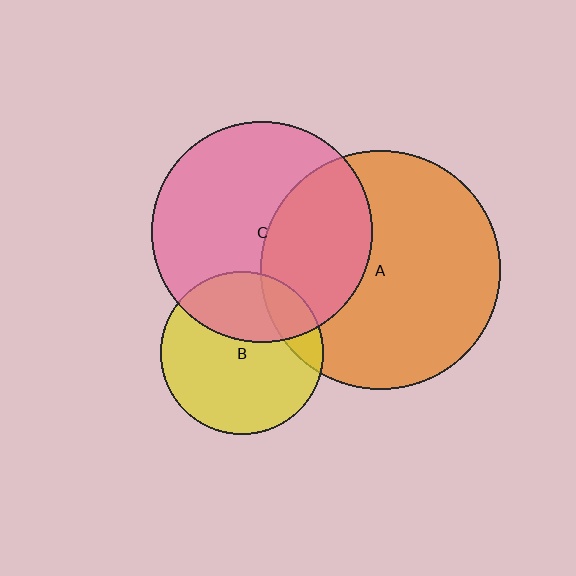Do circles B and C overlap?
Yes.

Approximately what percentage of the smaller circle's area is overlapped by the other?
Approximately 35%.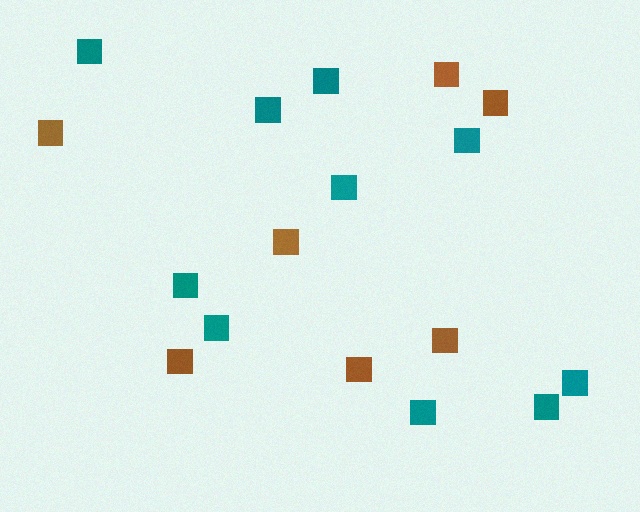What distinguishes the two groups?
There are 2 groups: one group of brown squares (7) and one group of teal squares (10).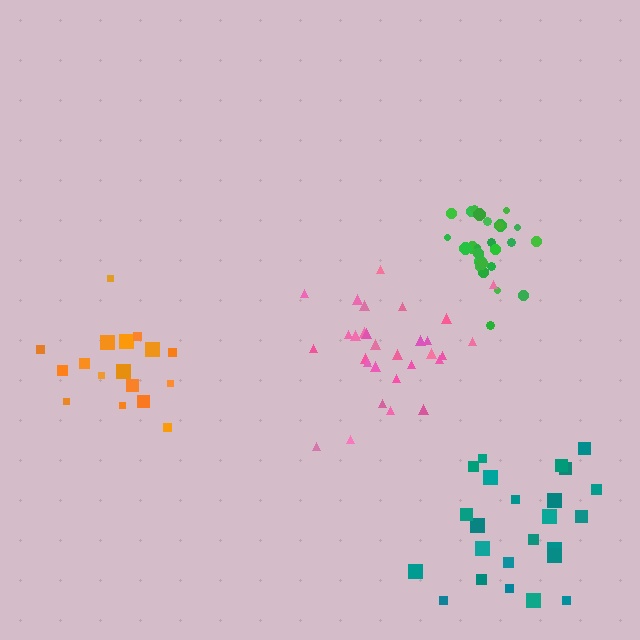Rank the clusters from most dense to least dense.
green, pink, orange, teal.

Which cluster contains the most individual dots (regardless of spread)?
Pink (30).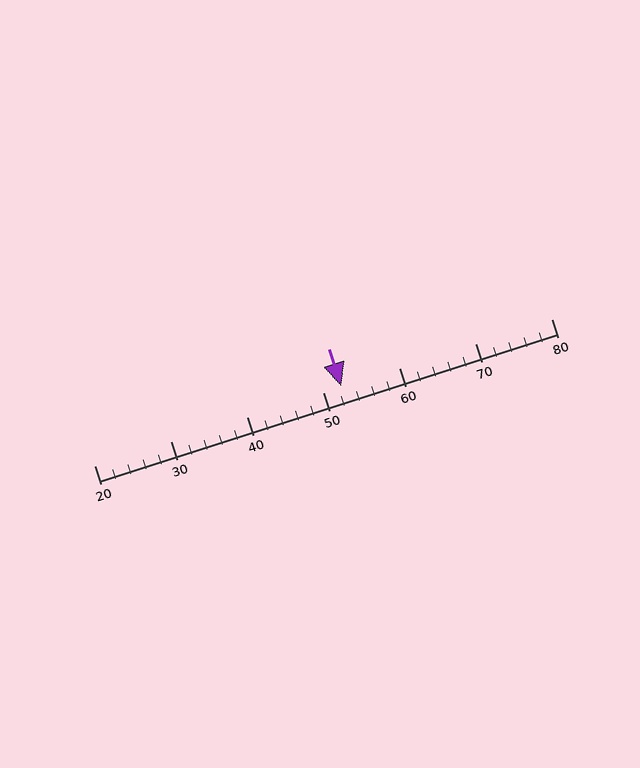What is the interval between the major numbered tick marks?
The major tick marks are spaced 10 units apart.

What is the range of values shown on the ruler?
The ruler shows values from 20 to 80.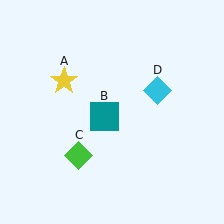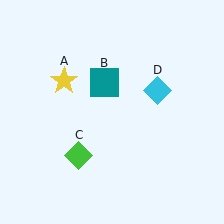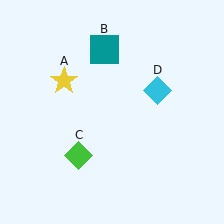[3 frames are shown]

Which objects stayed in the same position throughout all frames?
Yellow star (object A) and green diamond (object C) and cyan diamond (object D) remained stationary.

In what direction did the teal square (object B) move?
The teal square (object B) moved up.